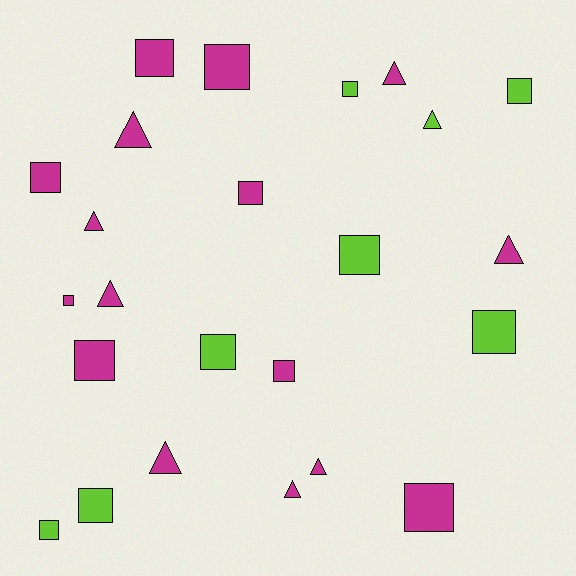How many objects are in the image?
There are 24 objects.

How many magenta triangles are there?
There are 8 magenta triangles.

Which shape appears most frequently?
Square, with 15 objects.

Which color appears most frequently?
Magenta, with 16 objects.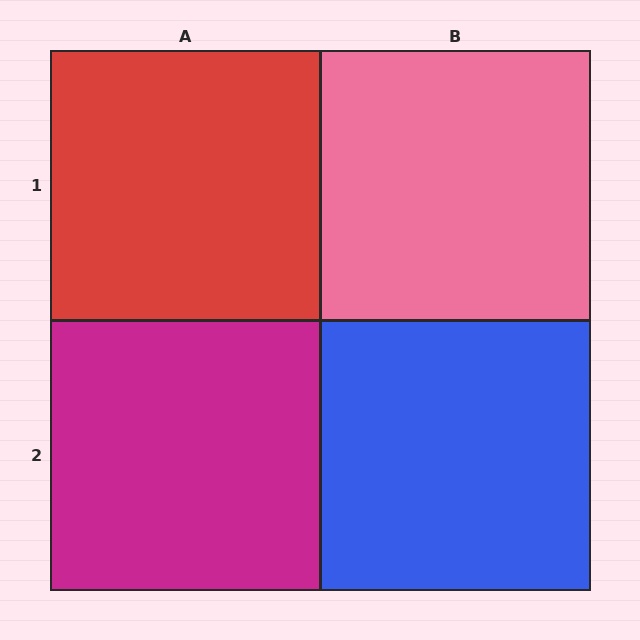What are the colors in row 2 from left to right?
Magenta, blue.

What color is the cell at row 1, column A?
Red.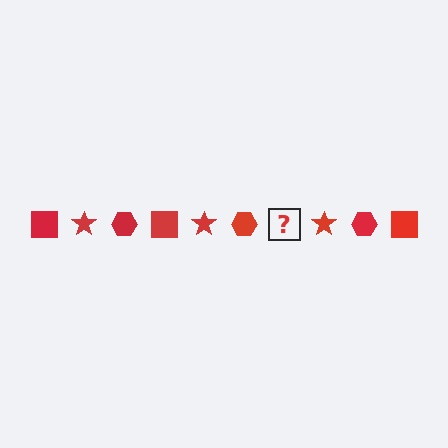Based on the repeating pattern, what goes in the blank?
The blank should be a red square.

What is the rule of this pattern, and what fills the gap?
The rule is that the pattern cycles through square, star, hexagon shapes in red. The gap should be filled with a red square.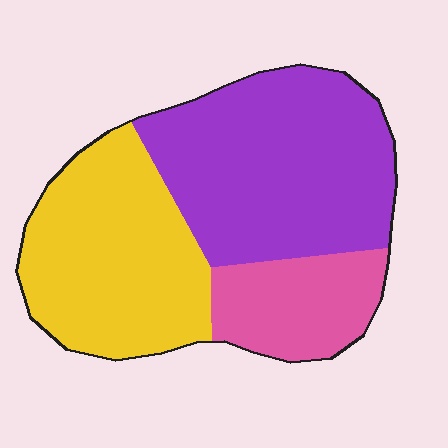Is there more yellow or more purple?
Purple.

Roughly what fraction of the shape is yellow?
Yellow takes up about three eighths (3/8) of the shape.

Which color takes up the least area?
Pink, at roughly 20%.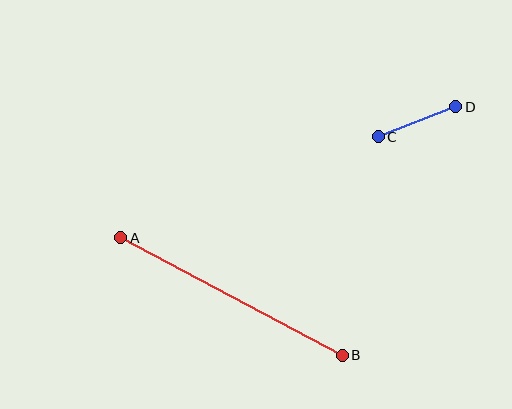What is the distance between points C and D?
The distance is approximately 83 pixels.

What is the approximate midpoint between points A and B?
The midpoint is at approximately (232, 296) pixels.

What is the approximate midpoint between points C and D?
The midpoint is at approximately (417, 122) pixels.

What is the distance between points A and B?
The distance is approximately 251 pixels.